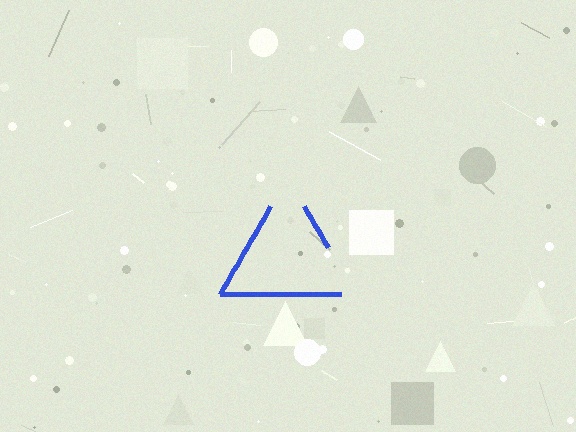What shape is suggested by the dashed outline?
The dashed outline suggests a triangle.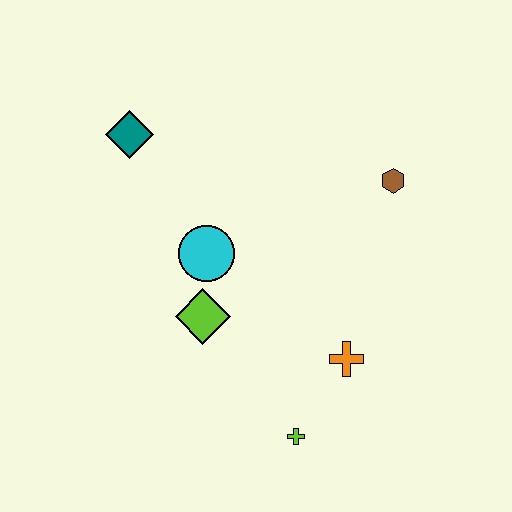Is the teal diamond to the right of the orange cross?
No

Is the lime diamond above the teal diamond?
No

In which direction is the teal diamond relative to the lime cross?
The teal diamond is above the lime cross.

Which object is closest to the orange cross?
The lime cross is closest to the orange cross.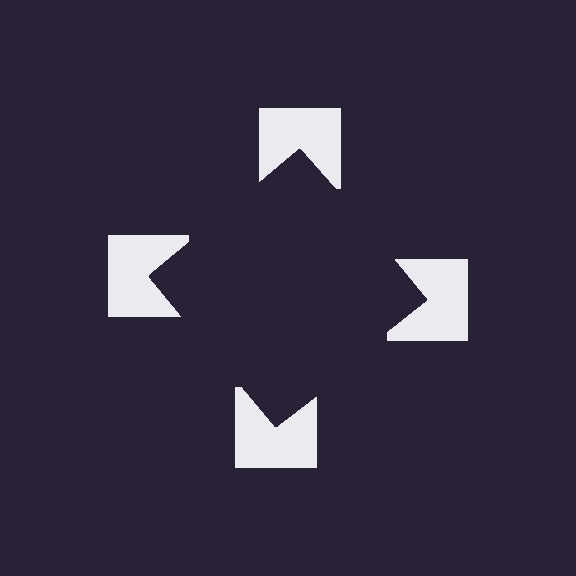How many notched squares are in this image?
There are 4 — one at each vertex of the illusory square.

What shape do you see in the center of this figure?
An illusory square — its edges are inferred from the aligned wedge cuts in the notched squares, not physically drawn.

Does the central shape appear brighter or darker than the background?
It typically appears slightly darker than the background, even though no actual brightness change is drawn.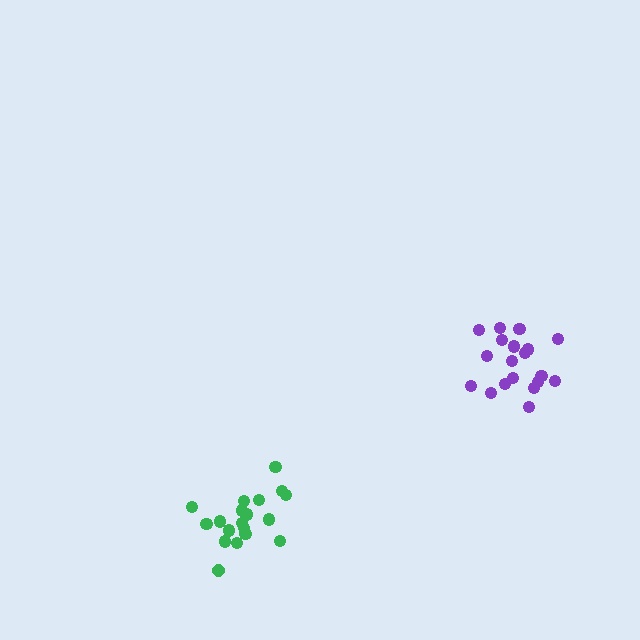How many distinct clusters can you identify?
There are 2 distinct clusters.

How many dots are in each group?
Group 1: 19 dots, Group 2: 19 dots (38 total).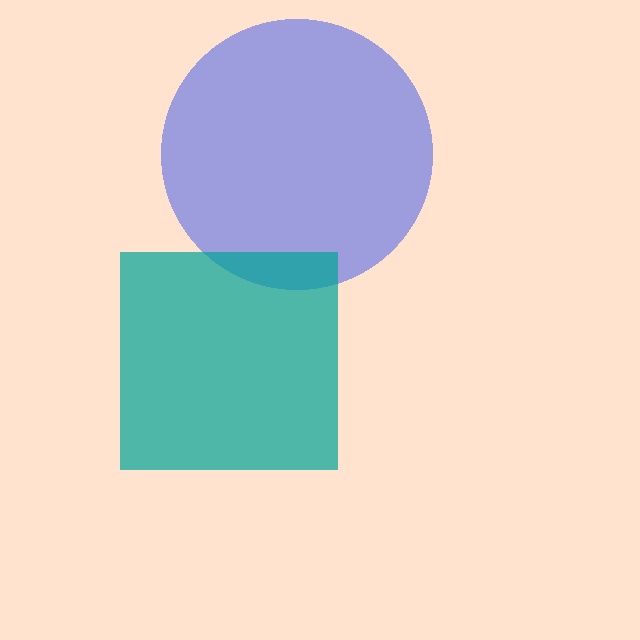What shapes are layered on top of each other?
The layered shapes are: a blue circle, a teal square.